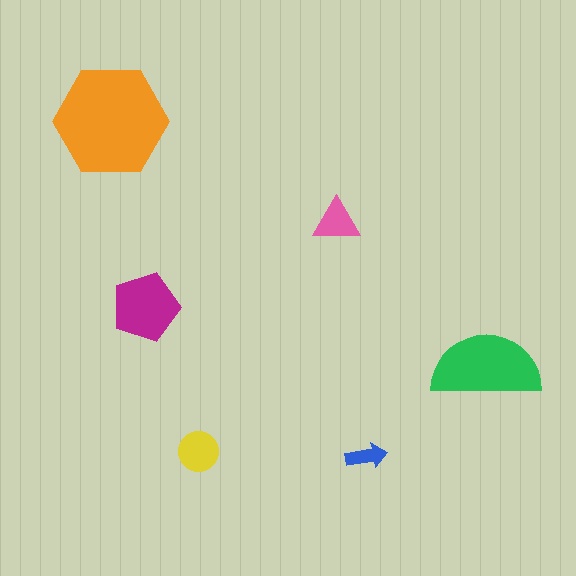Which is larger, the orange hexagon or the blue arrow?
The orange hexagon.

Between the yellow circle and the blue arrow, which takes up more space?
The yellow circle.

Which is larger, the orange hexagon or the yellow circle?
The orange hexagon.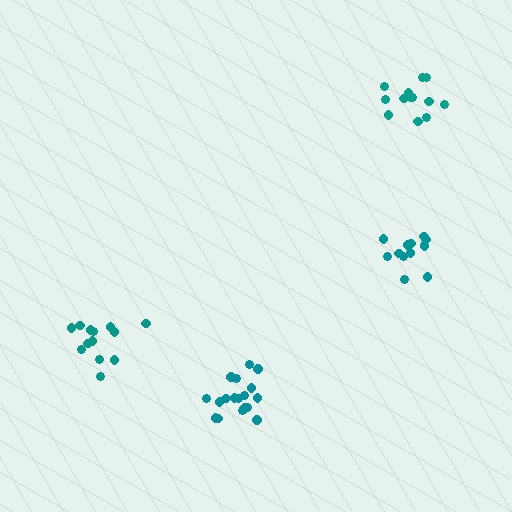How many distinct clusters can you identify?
There are 4 distinct clusters.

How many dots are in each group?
Group 1: 13 dots, Group 2: 13 dots, Group 3: 18 dots, Group 4: 13 dots (57 total).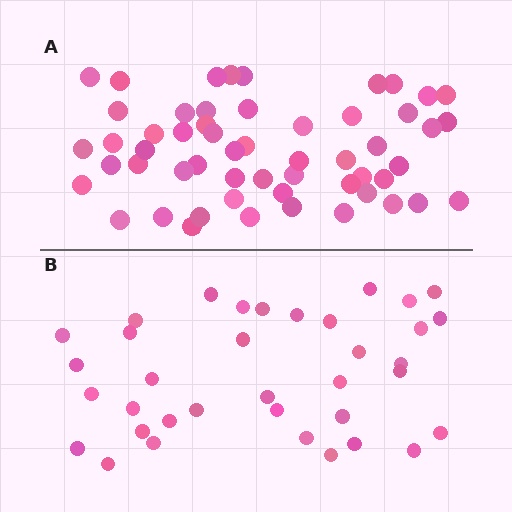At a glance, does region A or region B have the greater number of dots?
Region A (the top region) has more dots.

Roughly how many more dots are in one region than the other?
Region A has approximately 20 more dots than region B.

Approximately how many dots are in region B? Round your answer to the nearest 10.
About 40 dots. (The exact count is 36, which rounds to 40.)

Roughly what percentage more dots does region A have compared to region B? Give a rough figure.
About 55% more.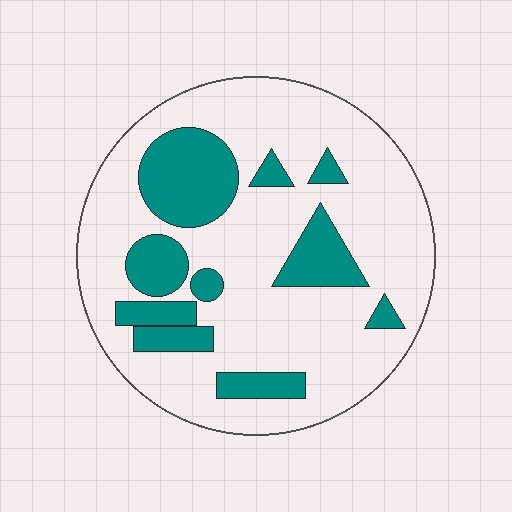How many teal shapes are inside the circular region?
10.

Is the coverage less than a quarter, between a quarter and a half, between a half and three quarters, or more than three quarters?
Less than a quarter.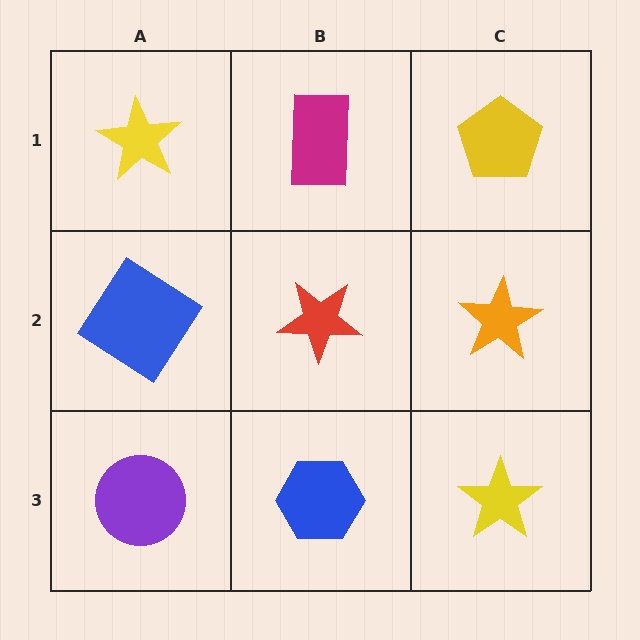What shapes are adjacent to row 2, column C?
A yellow pentagon (row 1, column C), a yellow star (row 3, column C), a red star (row 2, column B).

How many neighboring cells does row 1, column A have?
2.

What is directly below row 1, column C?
An orange star.